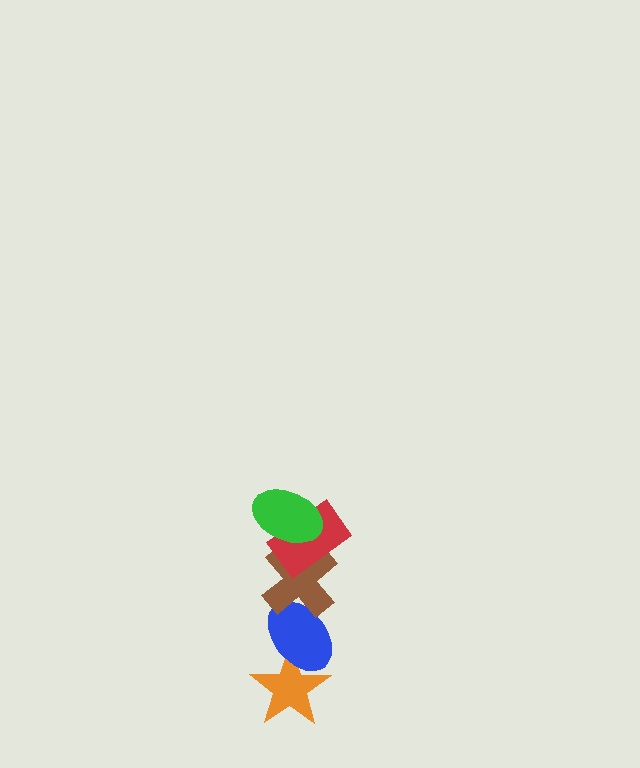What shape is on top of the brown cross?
The red rectangle is on top of the brown cross.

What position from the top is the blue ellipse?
The blue ellipse is 4th from the top.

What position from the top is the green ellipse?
The green ellipse is 1st from the top.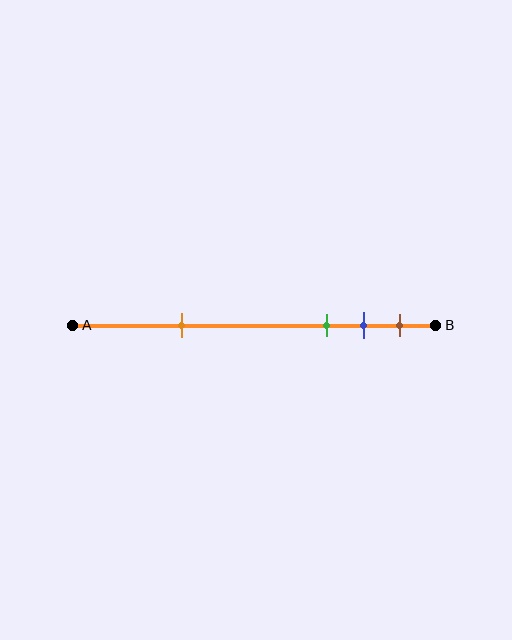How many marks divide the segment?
There are 4 marks dividing the segment.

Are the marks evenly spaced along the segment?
No, the marks are not evenly spaced.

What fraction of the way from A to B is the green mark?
The green mark is approximately 70% (0.7) of the way from A to B.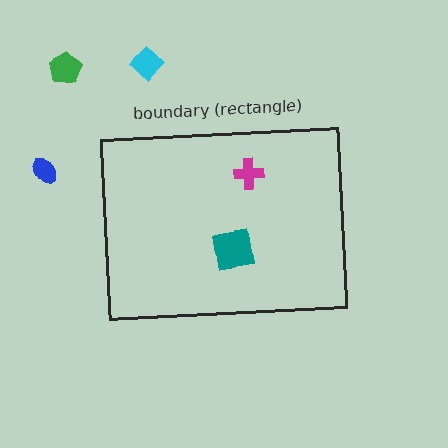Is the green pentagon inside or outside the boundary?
Outside.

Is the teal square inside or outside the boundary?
Inside.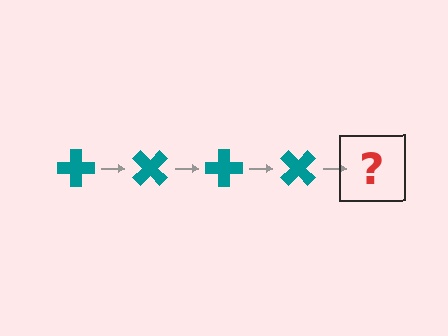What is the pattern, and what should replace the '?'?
The pattern is that the cross rotates 45 degrees each step. The '?' should be a teal cross rotated 180 degrees.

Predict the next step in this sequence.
The next step is a teal cross rotated 180 degrees.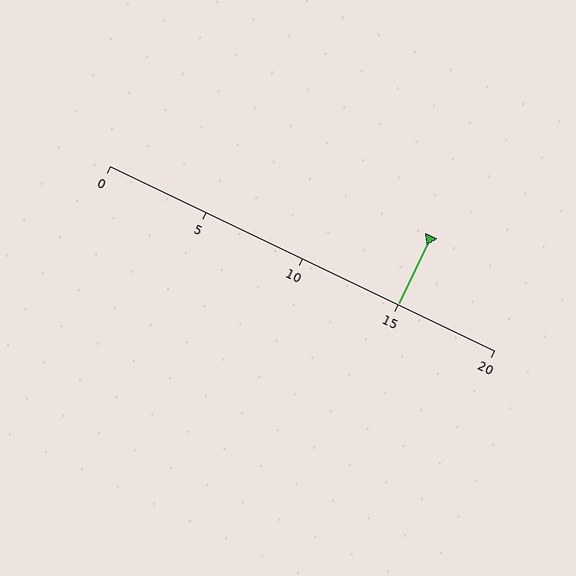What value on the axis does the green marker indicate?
The marker indicates approximately 15.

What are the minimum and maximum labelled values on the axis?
The axis runs from 0 to 20.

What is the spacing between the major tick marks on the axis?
The major ticks are spaced 5 apart.